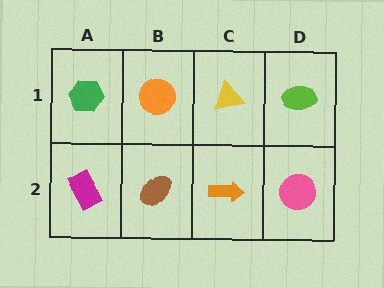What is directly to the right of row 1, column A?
An orange circle.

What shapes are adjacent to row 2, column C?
A yellow triangle (row 1, column C), a brown ellipse (row 2, column B), a pink circle (row 2, column D).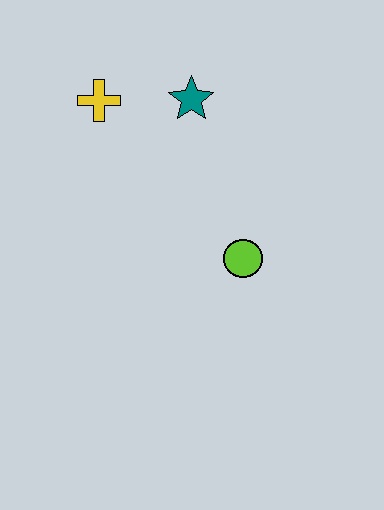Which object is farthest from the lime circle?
The yellow cross is farthest from the lime circle.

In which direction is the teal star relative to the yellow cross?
The teal star is to the right of the yellow cross.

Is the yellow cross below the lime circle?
No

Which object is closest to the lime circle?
The teal star is closest to the lime circle.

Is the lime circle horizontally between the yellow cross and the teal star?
No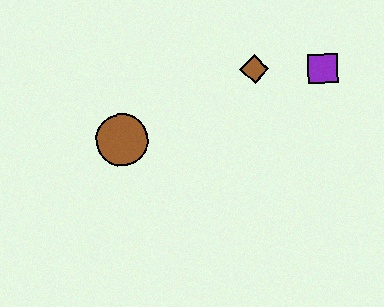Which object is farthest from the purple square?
The brown circle is farthest from the purple square.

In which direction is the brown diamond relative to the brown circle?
The brown diamond is to the right of the brown circle.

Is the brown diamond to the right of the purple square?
No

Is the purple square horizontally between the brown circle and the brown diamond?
No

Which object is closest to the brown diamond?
The purple square is closest to the brown diamond.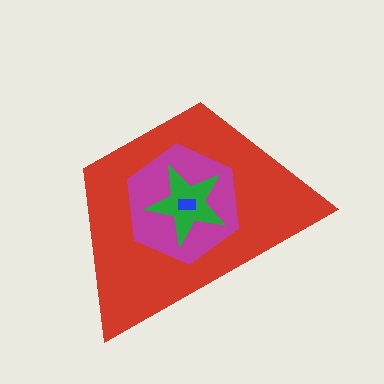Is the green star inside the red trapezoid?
Yes.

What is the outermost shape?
The red trapezoid.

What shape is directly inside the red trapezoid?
The magenta hexagon.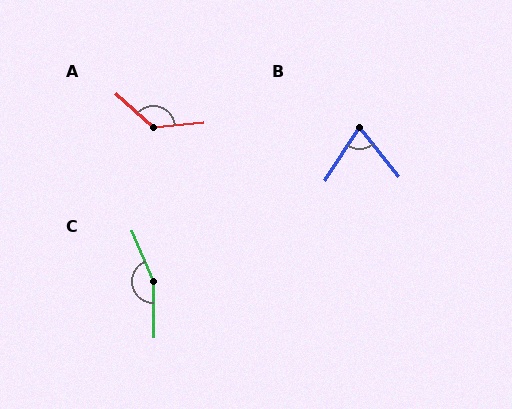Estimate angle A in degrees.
Approximately 132 degrees.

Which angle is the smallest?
B, at approximately 72 degrees.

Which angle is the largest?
C, at approximately 159 degrees.